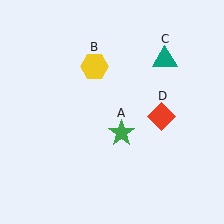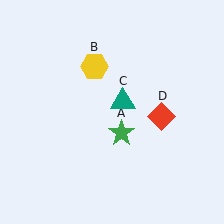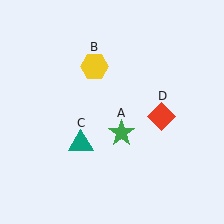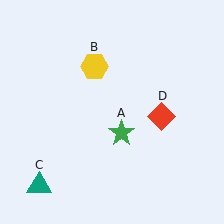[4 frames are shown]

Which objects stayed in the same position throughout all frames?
Green star (object A) and yellow hexagon (object B) and red diamond (object D) remained stationary.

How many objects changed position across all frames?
1 object changed position: teal triangle (object C).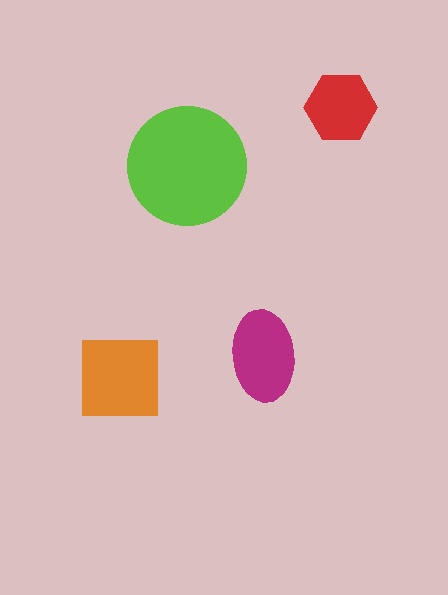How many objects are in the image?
There are 4 objects in the image.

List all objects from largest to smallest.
The lime circle, the orange square, the magenta ellipse, the red hexagon.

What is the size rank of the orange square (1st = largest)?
2nd.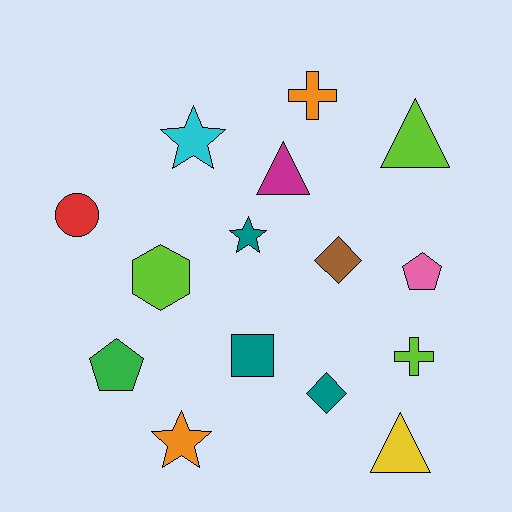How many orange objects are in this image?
There are 2 orange objects.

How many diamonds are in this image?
There are 2 diamonds.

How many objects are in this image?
There are 15 objects.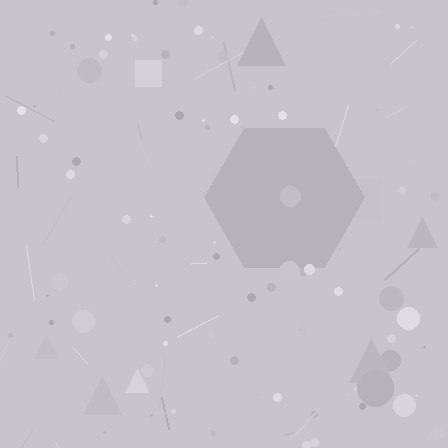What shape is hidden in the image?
A hexagon is hidden in the image.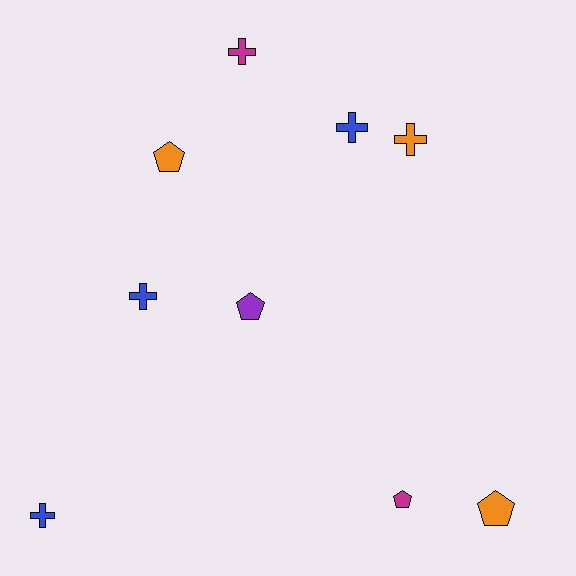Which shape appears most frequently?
Cross, with 5 objects.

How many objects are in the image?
There are 9 objects.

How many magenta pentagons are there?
There is 1 magenta pentagon.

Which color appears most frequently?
Blue, with 3 objects.